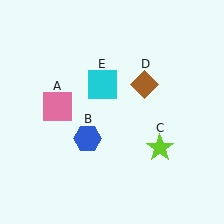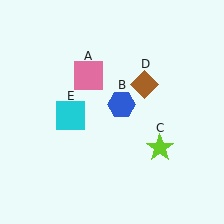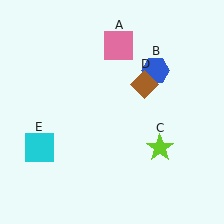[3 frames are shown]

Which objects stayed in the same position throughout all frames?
Lime star (object C) and brown diamond (object D) remained stationary.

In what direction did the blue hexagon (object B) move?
The blue hexagon (object B) moved up and to the right.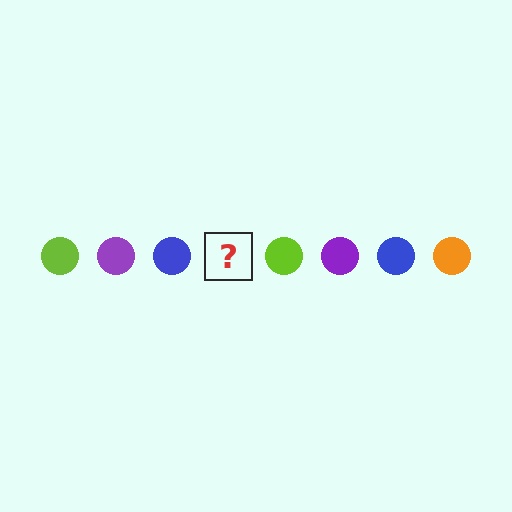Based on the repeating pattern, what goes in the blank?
The blank should be an orange circle.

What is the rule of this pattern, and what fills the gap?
The rule is that the pattern cycles through lime, purple, blue, orange circles. The gap should be filled with an orange circle.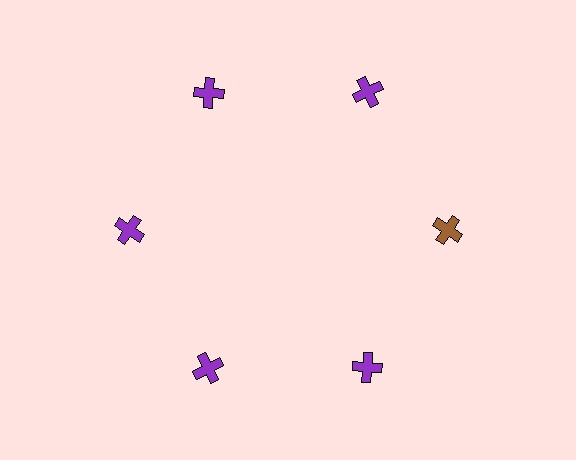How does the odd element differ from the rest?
It has a different color: brown instead of purple.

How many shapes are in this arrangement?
There are 6 shapes arranged in a ring pattern.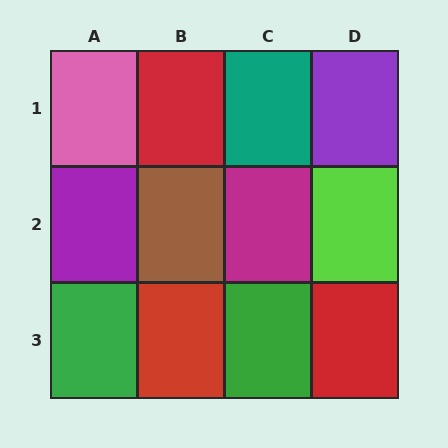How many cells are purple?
2 cells are purple.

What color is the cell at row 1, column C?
Teal.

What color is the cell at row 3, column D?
Red.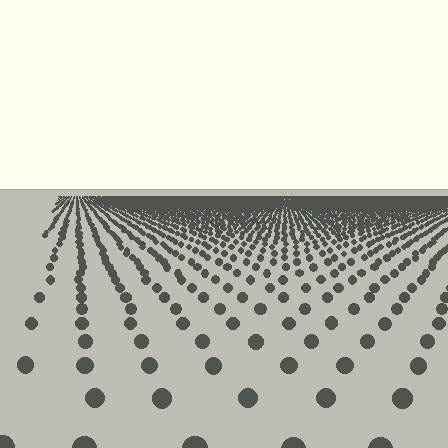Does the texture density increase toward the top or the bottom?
Density increases toward the top.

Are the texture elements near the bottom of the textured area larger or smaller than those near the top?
Larger. Near the bottom, elements are closer to the viewer and appear at a bigger on-screen size.